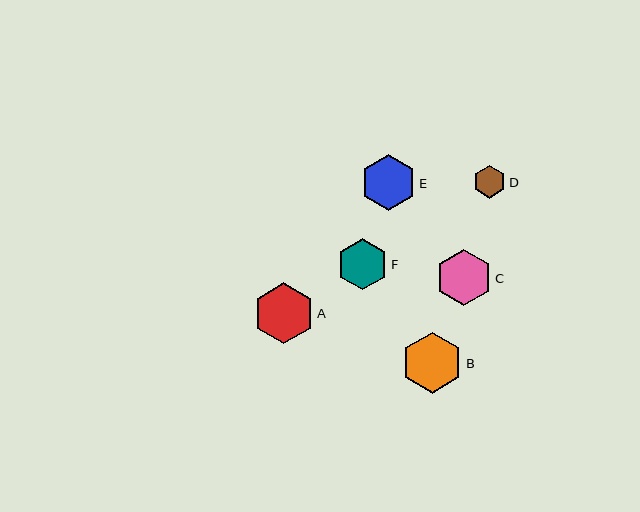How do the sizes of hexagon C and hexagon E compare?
Hexagon C and hexagon E are approximately the same size.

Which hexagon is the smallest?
Hexagon D is the smallest with a size of approximately 33 pixels.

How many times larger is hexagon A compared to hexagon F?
Hexagon A is approximately 1.2 times the size of hexagon F.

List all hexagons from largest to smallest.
From largest to smallest: A, B, C, E, F, D.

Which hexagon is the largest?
Hexagon A is the largest with a size of approximately 61 pixels.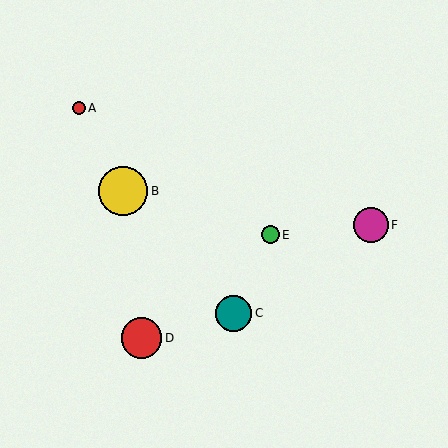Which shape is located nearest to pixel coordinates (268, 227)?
The green circle (labeled E) at (271, 235) is nearest to that location.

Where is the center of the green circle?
The center of the green circle is at (271, 235).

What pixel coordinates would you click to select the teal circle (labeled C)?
Click at (234, 313) to select the teal circle C.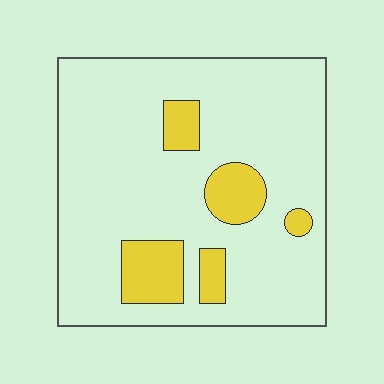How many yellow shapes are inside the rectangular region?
5.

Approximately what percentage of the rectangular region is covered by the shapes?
Approximately 15%.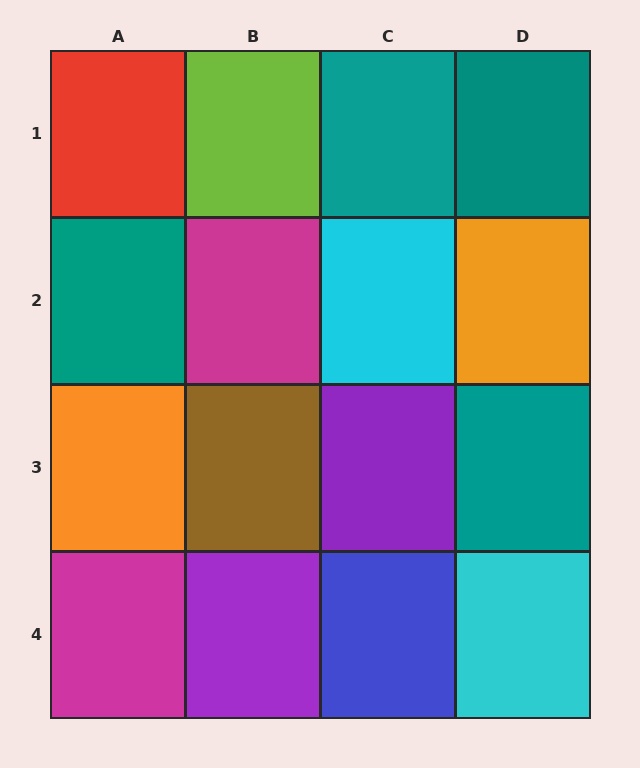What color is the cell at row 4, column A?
Magenta.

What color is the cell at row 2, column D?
Orange.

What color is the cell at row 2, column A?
Teal.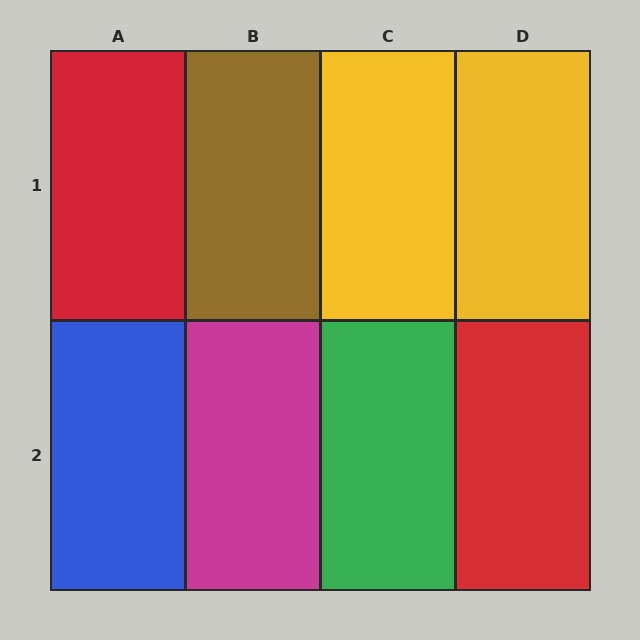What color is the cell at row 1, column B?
Brown.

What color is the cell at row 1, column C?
Yellow.